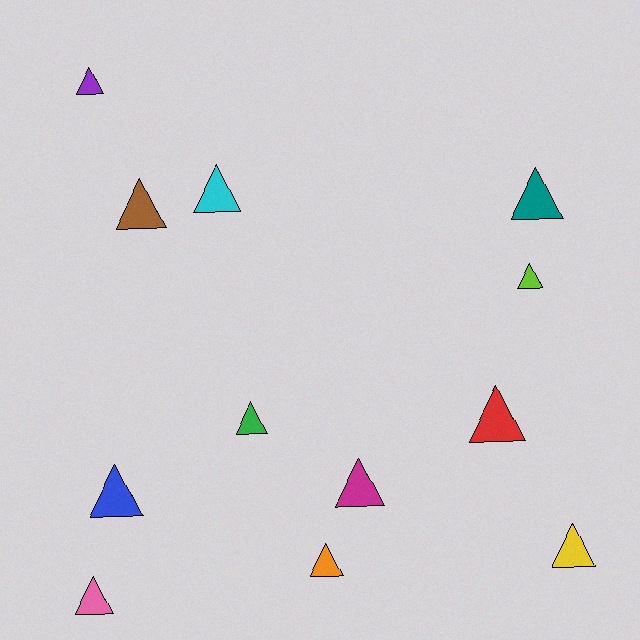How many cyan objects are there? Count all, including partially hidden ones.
There is 1 cyan object.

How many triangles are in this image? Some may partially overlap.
There are 12 triangles.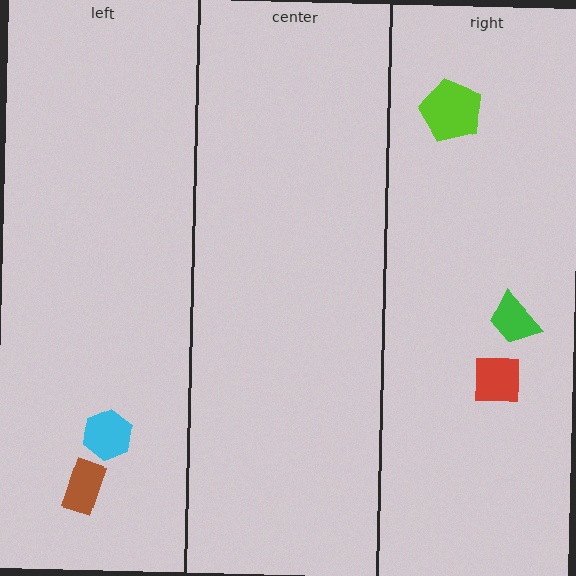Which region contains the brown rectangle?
The left region.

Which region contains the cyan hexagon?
The left region.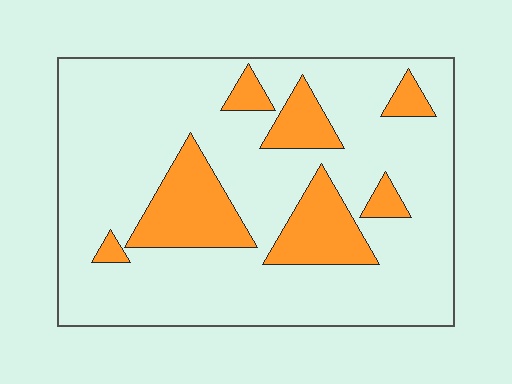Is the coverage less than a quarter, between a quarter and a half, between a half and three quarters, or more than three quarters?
Less than a quarter.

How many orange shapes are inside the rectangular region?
7.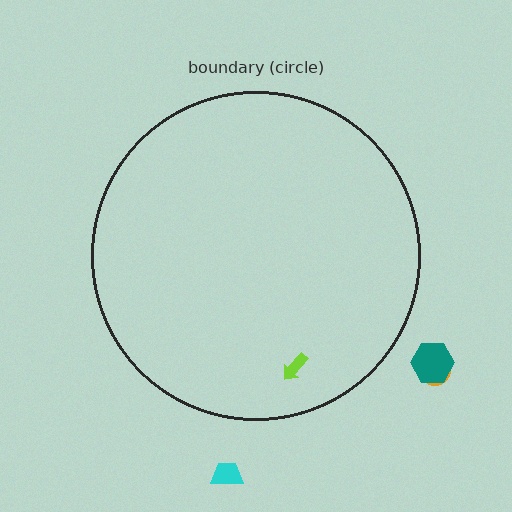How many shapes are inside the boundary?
1 inside, 3 outside.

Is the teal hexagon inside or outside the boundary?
Outside.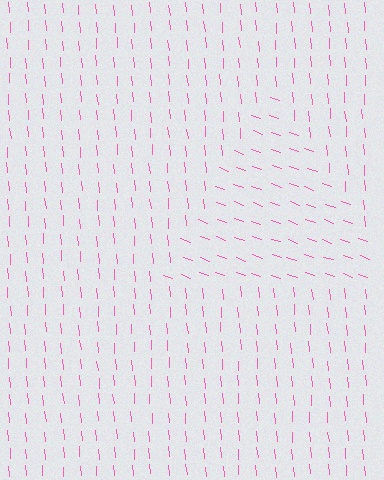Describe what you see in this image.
The image is filled with small pink line segments. A triangle region in the image has lines oriented differently from the surrounding lines, creating a visible texture boundary.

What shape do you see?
I see a triangle.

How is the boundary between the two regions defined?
The boundary is defined purely by a change in line orientation (approximately 66 degrees difference). All lines are the same color and thickness.